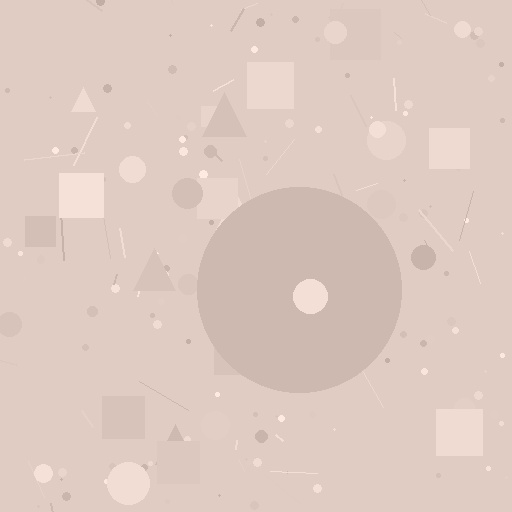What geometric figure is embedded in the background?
A circle is embedded in the background.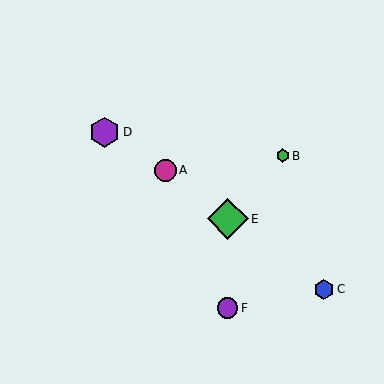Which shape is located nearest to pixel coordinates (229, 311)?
The purple circle (labeled F) at (228, 308) is nearest to that location.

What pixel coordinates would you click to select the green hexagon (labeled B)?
Click at (283, 156) to select the green hexagon B.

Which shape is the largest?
The green diamond (labeled E) is the largest.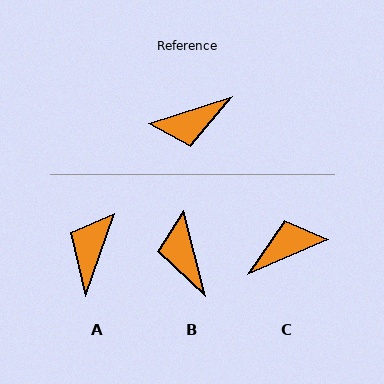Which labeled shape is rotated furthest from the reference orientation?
C, about 174 degrees away.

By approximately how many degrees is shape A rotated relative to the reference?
Approximately 127 degrees clockwise.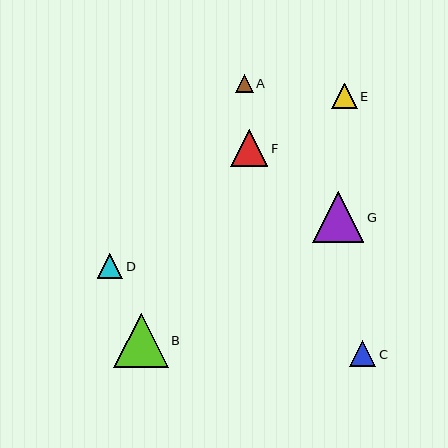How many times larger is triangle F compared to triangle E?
Triangle F is approximately 1.5 times the size of triangle E.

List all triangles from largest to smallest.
From largest to smallest: B, G, F, C, E, D, A.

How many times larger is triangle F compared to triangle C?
Triangle F is approximately 1.4 times the size of triangle C.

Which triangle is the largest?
Triangle B is the largest with a size of approximately 54 pixels.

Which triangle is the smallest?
Triangle A is the smallest with a size of approximately 18 pixels.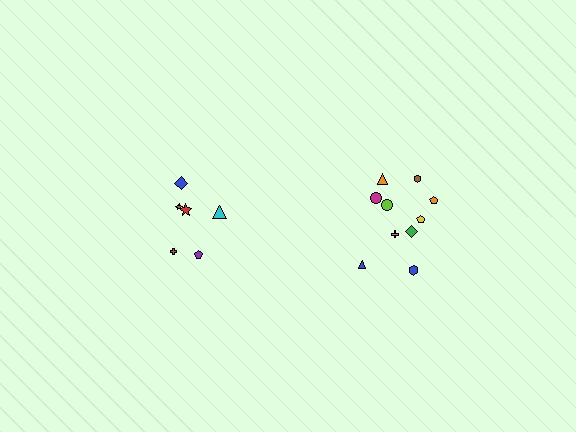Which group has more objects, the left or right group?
The right group.